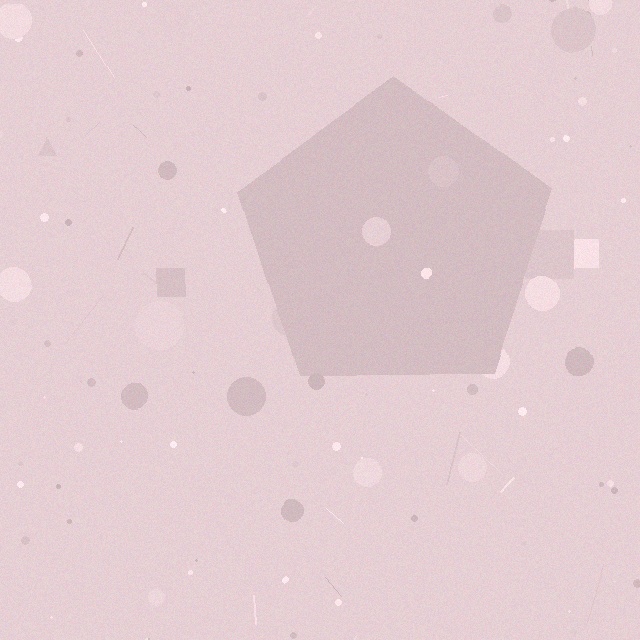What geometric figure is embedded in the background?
A pentagon is embedded in the background.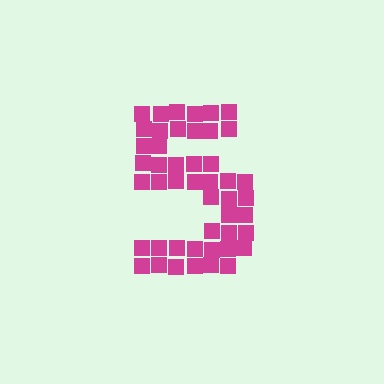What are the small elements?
The small elements are squares.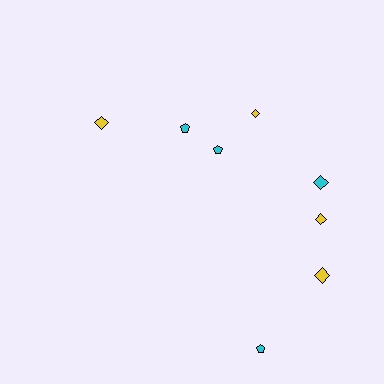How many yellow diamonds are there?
There are 4 yellow diamonds.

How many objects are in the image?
There are 8 objects.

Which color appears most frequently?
Cyan, with 4 objects.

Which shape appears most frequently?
Diamond, with 5 objects.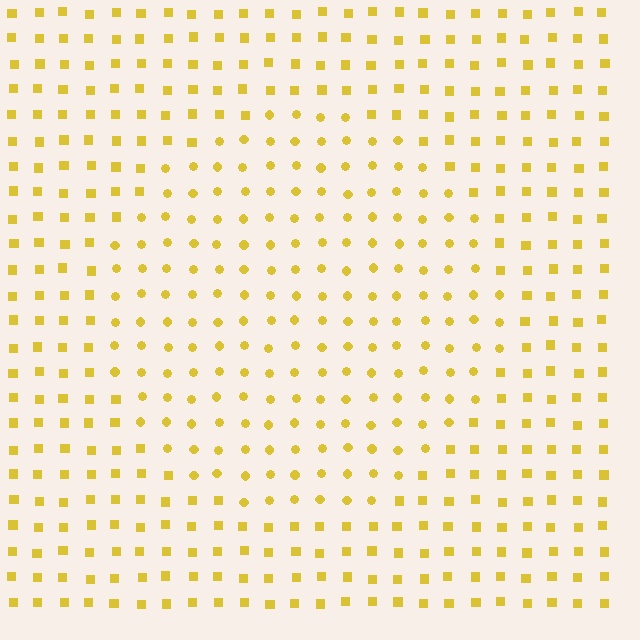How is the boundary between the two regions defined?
The boundary is defined by a change in element shape: circles inside vs. squares outside. All elements share the same color and spacing.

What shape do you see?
I see a circle.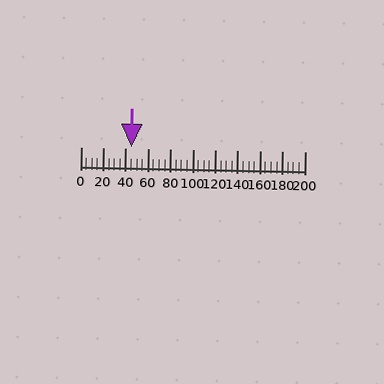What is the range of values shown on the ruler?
The ruler shows values from 0 to 200.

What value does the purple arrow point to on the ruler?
The purple arrow points to approximately 45.